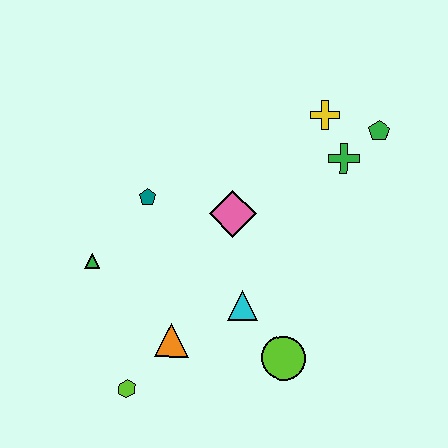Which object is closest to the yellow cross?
The green cross is closest to the yellow cross.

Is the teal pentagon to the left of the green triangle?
No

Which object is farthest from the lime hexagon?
The green pentagon is farthest from the lime hexagon.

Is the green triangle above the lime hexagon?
Yes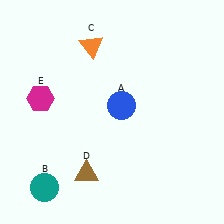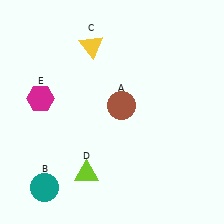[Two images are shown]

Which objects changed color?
A changed from blue to brown. C changed from orange to yellow. D changed from brown to lime.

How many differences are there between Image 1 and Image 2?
There are 3 differences between the two images.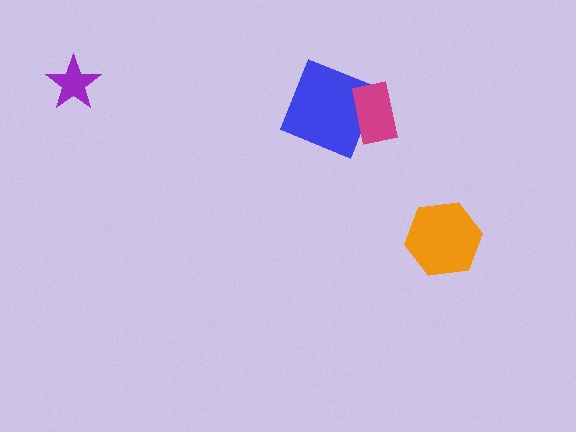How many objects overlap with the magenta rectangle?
1 object overlaps with the magenta rectangle.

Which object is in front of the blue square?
The magenta rectangle is in front of the blue square.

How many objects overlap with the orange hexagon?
0 objects overlap with the orange hexagon.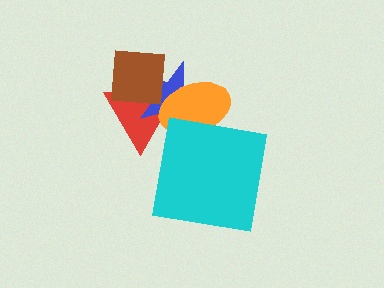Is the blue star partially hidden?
Yes, it is partially covered by another shape.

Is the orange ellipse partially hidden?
Yes, it is partially covered by another shape.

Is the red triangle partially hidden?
Yes, it is partially covered by another shape.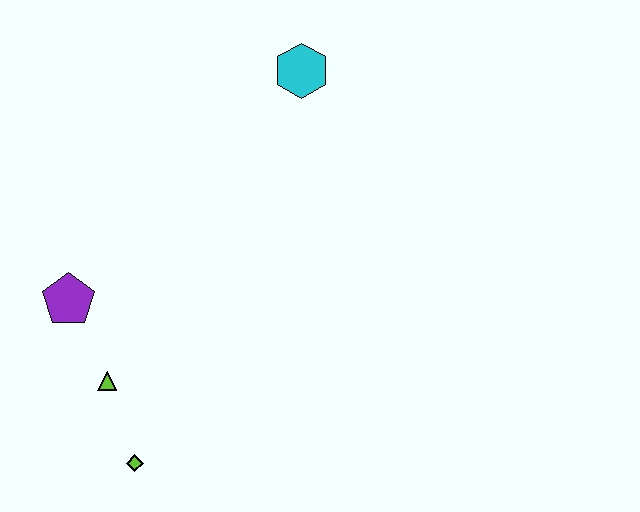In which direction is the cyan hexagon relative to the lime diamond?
The cyan hexagon is above the lime diamond.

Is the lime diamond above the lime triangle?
No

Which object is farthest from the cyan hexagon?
The lime diamond is farthest from the cyan hexagon.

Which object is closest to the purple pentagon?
The lime triangle is closest to the purple pentagon.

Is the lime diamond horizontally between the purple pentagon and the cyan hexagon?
Yes